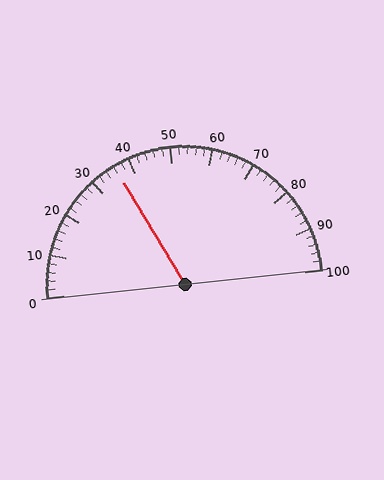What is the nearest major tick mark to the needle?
The nearest major tick mark is 40.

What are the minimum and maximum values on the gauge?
The gauge ranges from 0 to 100.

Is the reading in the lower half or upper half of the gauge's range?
The reading is in the lower half of the range (0 to 100).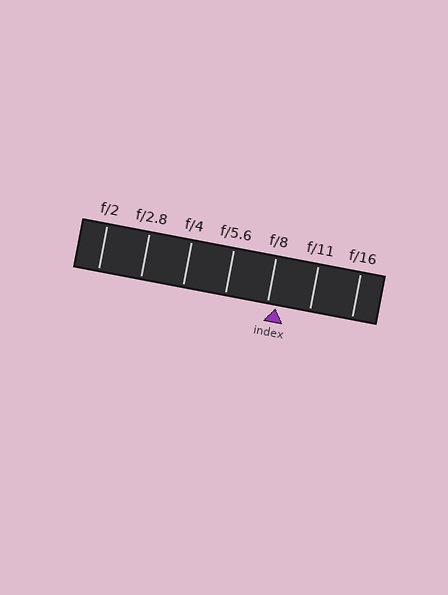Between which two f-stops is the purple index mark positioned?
The index mark is between f/8 and f/11.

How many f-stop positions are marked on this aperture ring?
There are 7 f-stop positions marked.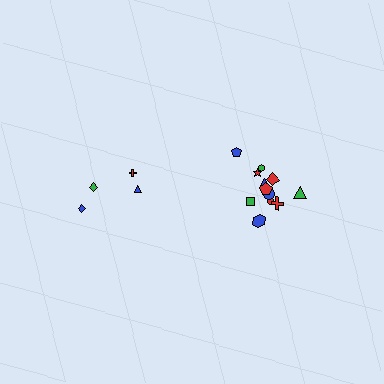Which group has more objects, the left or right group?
The right group.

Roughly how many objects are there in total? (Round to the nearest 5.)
Roughly 15 objects in total.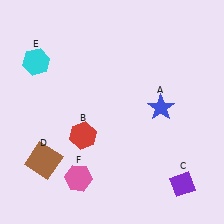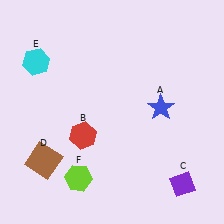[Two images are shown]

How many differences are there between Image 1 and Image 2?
There is 1 difference between the two images.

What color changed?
The hexagon (F) changed from pink in Image 1 to lime in Image 2.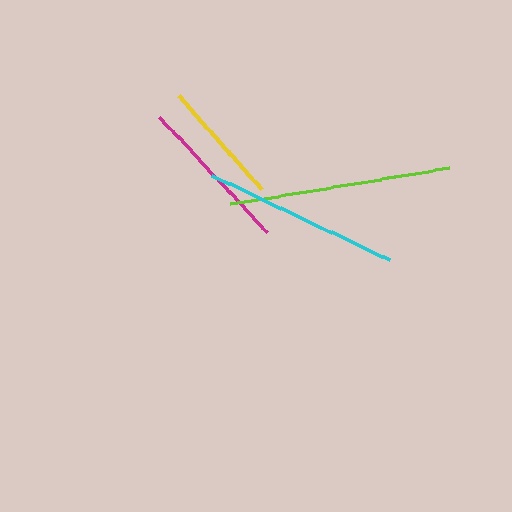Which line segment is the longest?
The lime line is the longest at approximately 223 pixels.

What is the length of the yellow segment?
The yellow segment is approximately 125 pixels long.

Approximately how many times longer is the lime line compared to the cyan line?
The lime line is approximately 1.1 times the length of the cyan line.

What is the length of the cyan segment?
The cyan segment is approximately 197 pixels long.